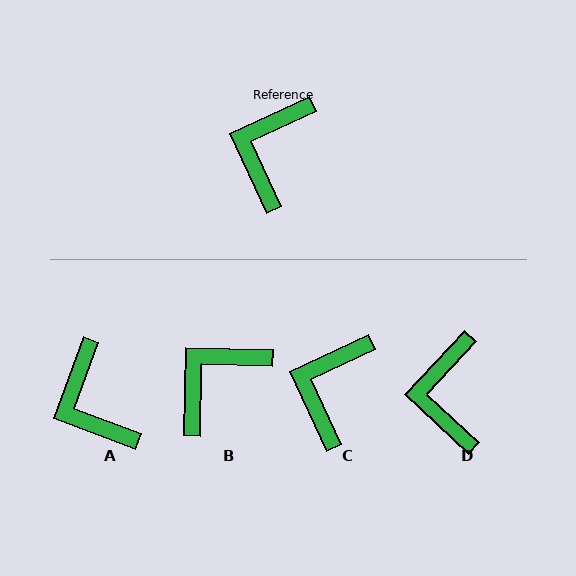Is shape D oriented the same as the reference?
No, it is off by about 22 degrees.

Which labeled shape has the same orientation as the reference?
C.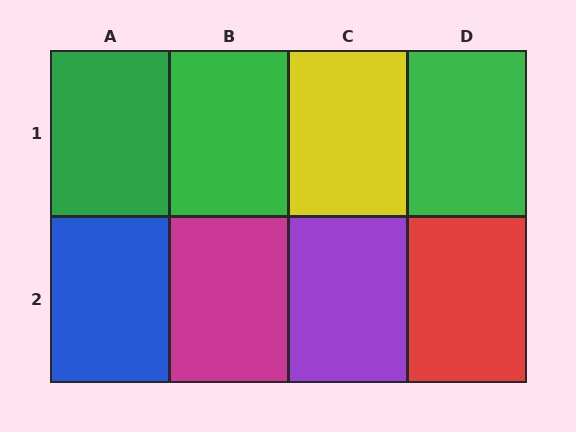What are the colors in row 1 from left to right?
Green, green, yellow, green.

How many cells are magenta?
1 cell is magenta.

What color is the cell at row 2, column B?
Magenta.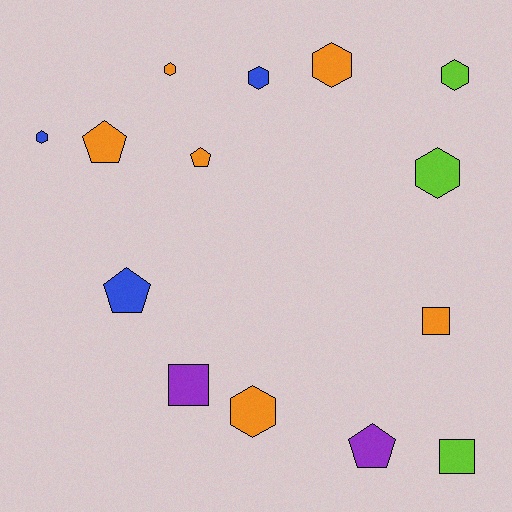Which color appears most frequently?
Orange, with 6 objects.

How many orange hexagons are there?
There are 3 orange hexagons.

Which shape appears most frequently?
Hexagon, with 7 objects.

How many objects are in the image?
There are 14 objects.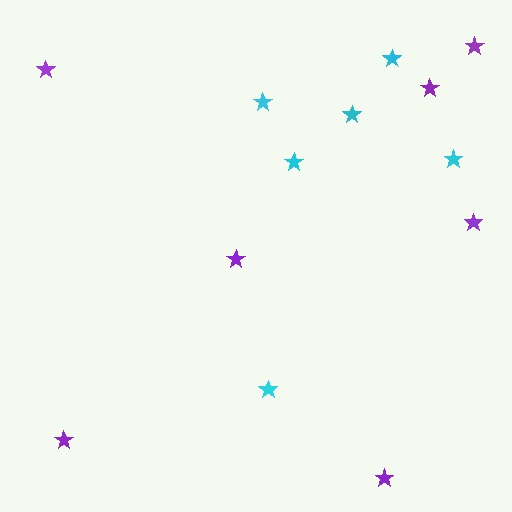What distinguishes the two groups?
There are 2 groups: one group of purple stars (7) and one group of cyan stars (6).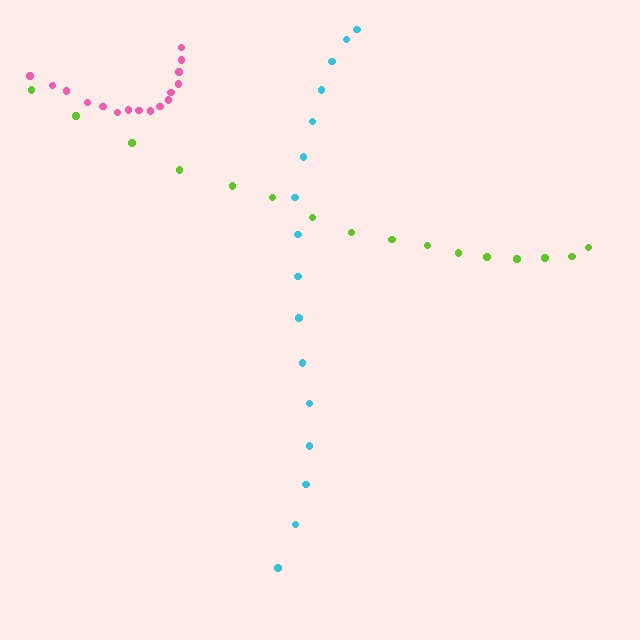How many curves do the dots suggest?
There are 3 distinct paths.